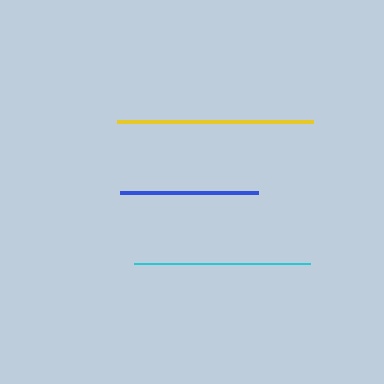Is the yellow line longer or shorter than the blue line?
The yellow line is longer than the blue line.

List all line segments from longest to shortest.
From longest to shortest: yellow, cyan, blue.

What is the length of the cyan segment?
The cyan segment is approximately 177 pixels long.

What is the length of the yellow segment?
The yellow segment is approximately 196 pixels long.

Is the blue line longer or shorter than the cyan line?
The cyan line is longer than the blue line.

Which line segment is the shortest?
The blue line is the shortest at approximately 138 pixels.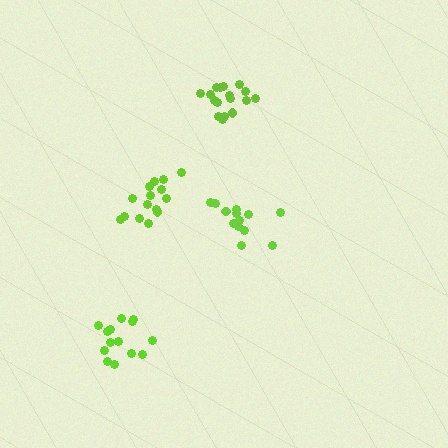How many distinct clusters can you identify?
There are 4 distinct clusters.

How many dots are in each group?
Group 1: 17 dots, Group 2: 15 dots, Group 3: 14 dots, Group 4: 13 dots (59 total).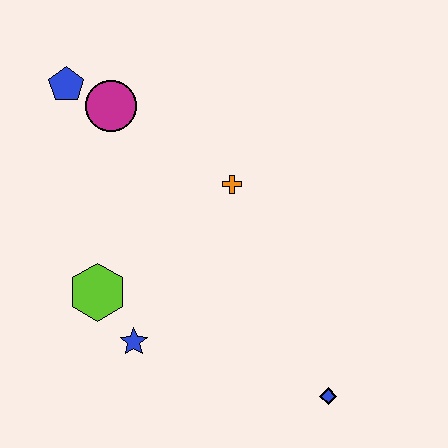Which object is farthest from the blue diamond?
The blue pentagon is farthest from the blue diamond.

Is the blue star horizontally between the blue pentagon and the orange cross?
Yes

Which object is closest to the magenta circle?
The blue pentagon is closest to the magenta circle.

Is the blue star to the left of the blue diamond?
Yes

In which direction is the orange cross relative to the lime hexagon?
The orange cross is to the right of the lime hexagon.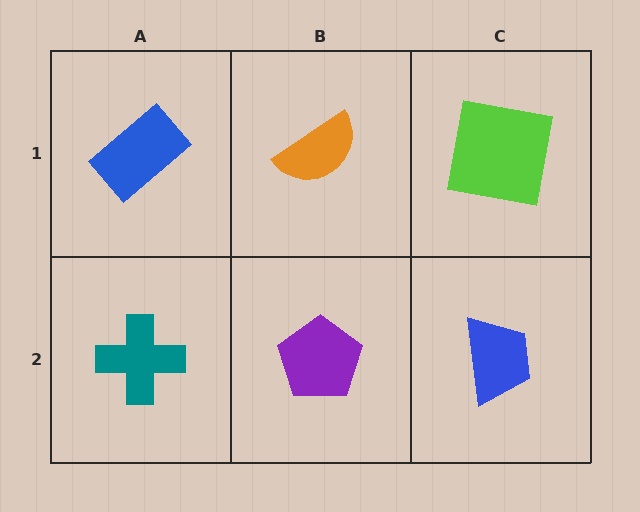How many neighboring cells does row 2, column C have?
2.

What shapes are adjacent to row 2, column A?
A blue rectangle (row 1, column A), a purple pentagon (row 2, column B).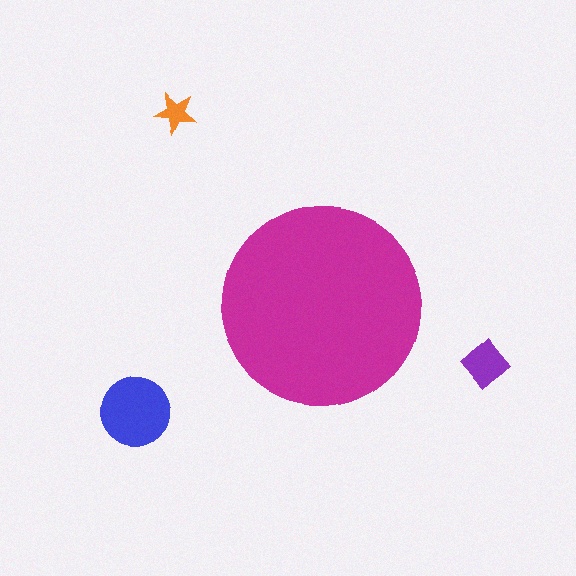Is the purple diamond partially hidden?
No, the purple diamond is fully visible.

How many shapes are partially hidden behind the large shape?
0 shapes are partially hidden.